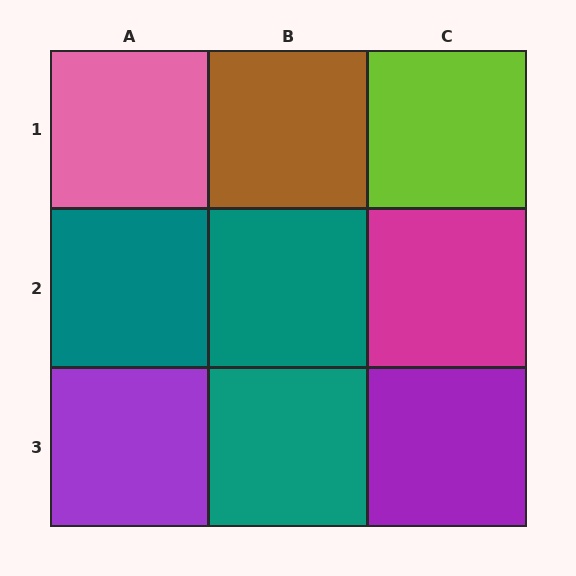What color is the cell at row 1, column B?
Brown.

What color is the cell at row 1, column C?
Lime.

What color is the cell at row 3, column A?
Purple.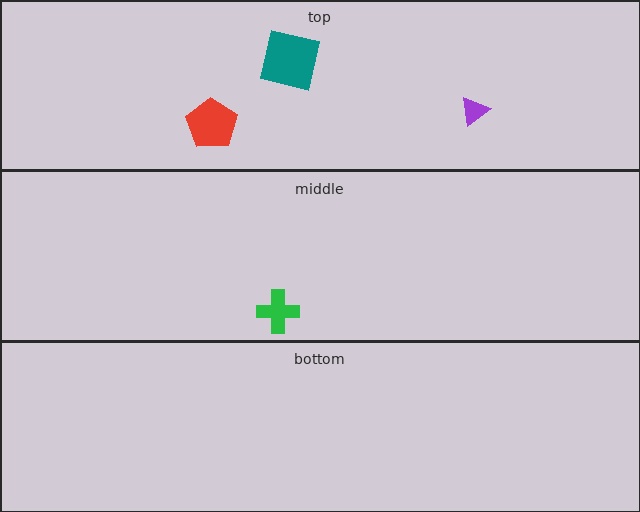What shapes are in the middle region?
The green cross.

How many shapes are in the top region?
3.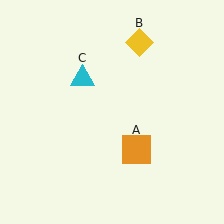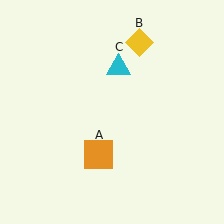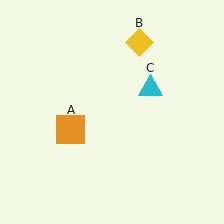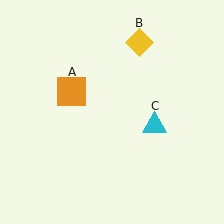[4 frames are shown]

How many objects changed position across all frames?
2 objects changed position: orange square (object A), cyan triangle (object C).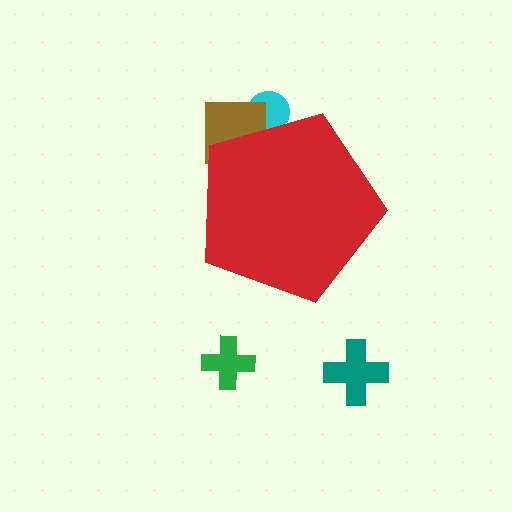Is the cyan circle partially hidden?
Yes, the cyan circle is partially hidden behind the red pentagon.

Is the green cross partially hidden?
No, the green cross is fully visible.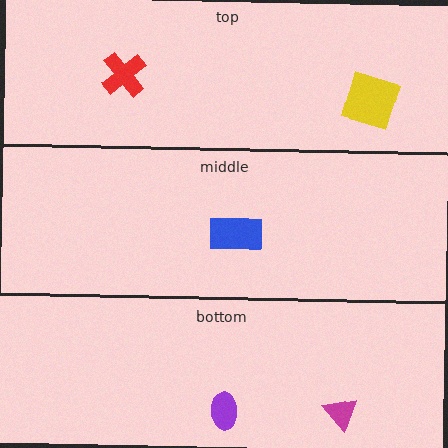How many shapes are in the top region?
2.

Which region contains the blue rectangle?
The middle region.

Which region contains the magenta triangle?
The bottom region.